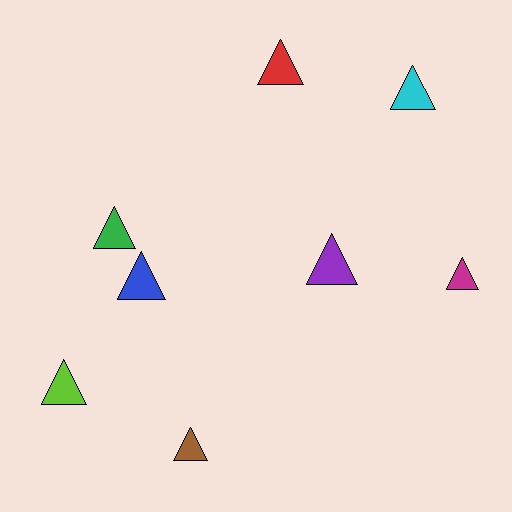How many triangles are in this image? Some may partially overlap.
There are 8 triangles.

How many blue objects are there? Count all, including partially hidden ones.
There is 1 blue object.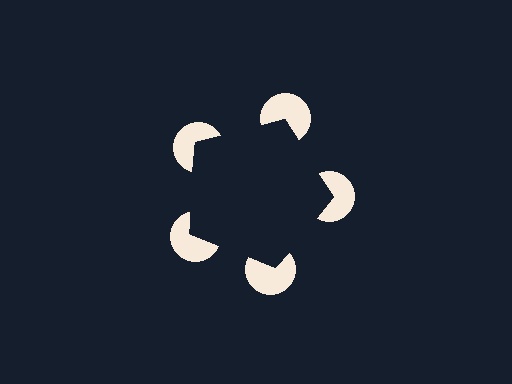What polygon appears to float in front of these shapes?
An illusory pentagon — its edges are inferred from the aligned wedge cuts in the pac-man discs, not physically drawn.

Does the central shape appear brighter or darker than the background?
It typically appears slightly darker than the background, even though no actual brightness change is drawn.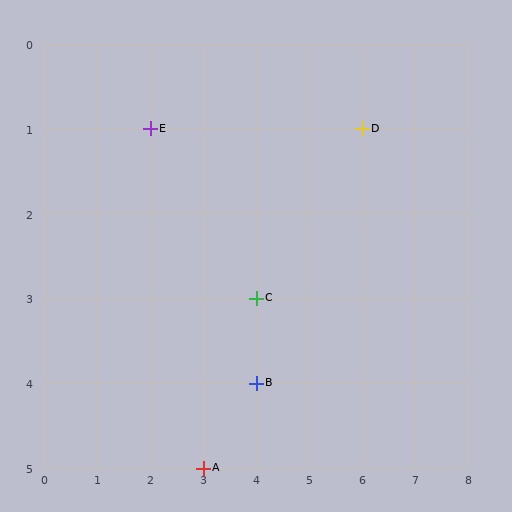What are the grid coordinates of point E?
Point E is at grid coordinates (2, 1).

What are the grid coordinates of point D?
Point D is at grid coordinates (6, 1).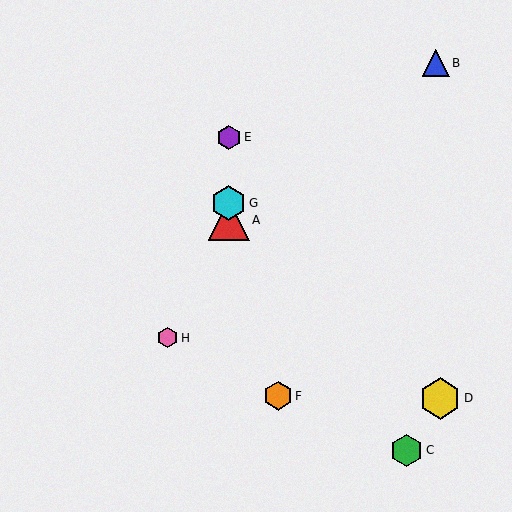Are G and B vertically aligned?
No, G is at x≈229 and B is at x≈436.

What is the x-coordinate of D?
Object D is at x≈440.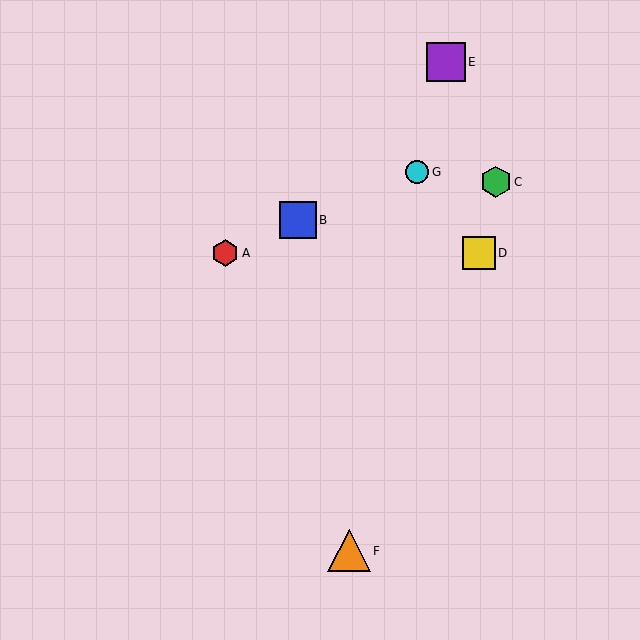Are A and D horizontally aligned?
Yes, both are at y≈253.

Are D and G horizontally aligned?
No, D is at y≈253 and G is at y≈172.